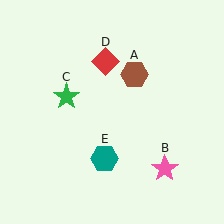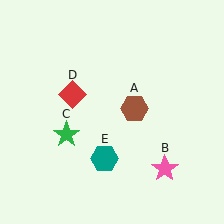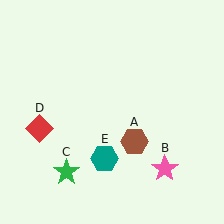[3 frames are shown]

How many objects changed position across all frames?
3 objects changed position: brown hexagon (object A), green star (object C), red diamond (object D).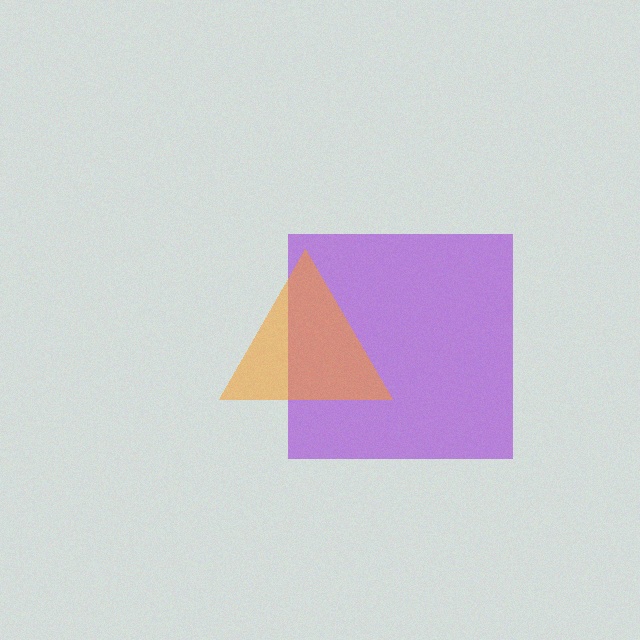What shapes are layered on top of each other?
The layered shapes are: a purple square, an orange triangle.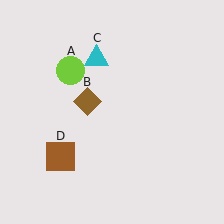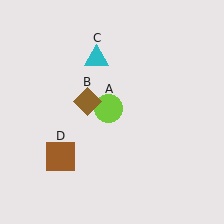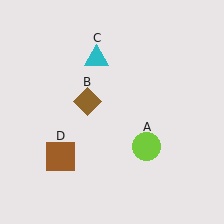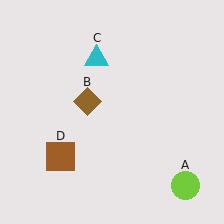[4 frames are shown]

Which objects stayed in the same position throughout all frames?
Brown diamond (object B) and cyan triangle (object C) and brown square (object D) remained stationary.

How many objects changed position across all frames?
1 object changed position: lime circle (object A).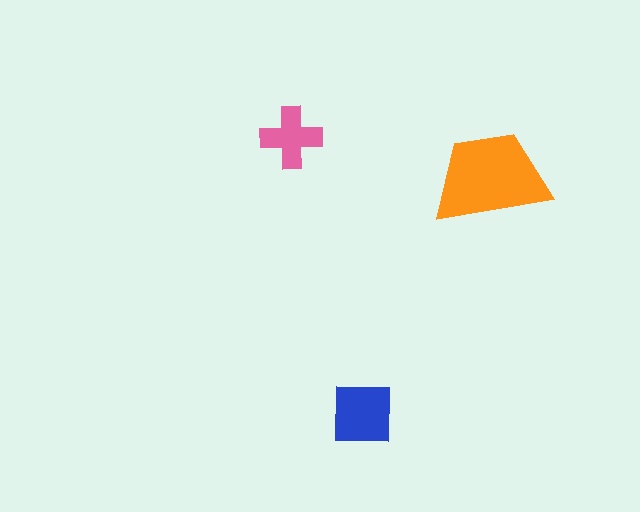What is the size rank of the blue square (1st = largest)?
2nd.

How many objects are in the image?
There are 3 objects in the image.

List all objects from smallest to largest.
The pink cross, the blue square, the orange trapezoid.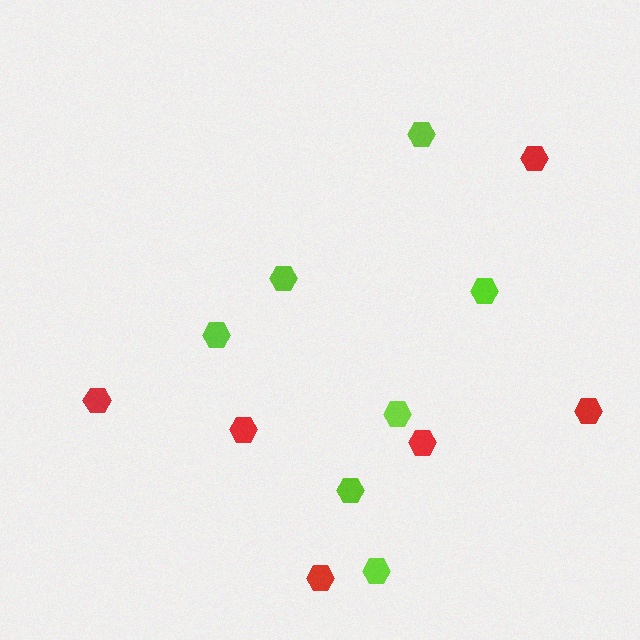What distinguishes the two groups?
There are 2 groups: one group of red hexagons (6) and one group of lime hexagons (7).